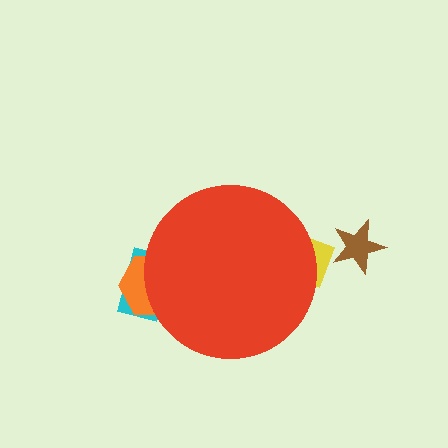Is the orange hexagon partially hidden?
Yes, the orange hexagon is partially hidden behind the red circle.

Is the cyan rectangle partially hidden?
Yes, the cyan rectangle is partially hidden behind the red circle.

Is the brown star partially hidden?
No, the brown star is fully visible.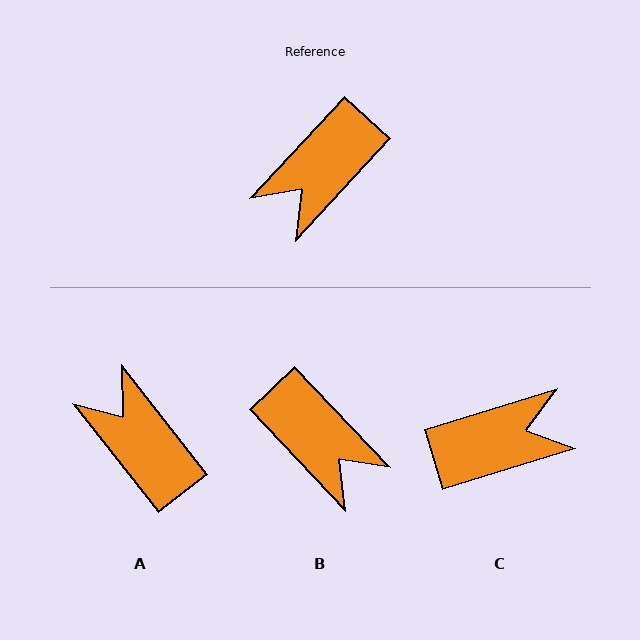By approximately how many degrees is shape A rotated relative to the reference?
Approximately 99 degrees clockwise.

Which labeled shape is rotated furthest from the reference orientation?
C, about 150 degrees away.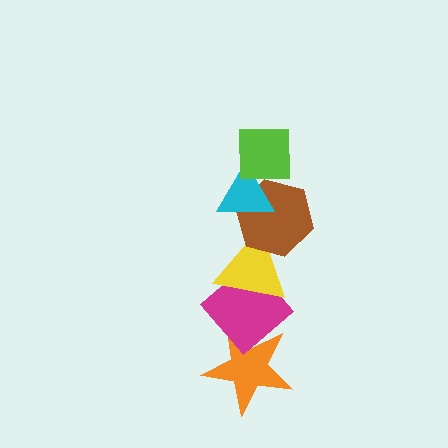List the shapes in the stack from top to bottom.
From top to bottom: the lime square, the cyan triangle, the brown hexagon, the yellow triangle, the magenta diamond, the orange star.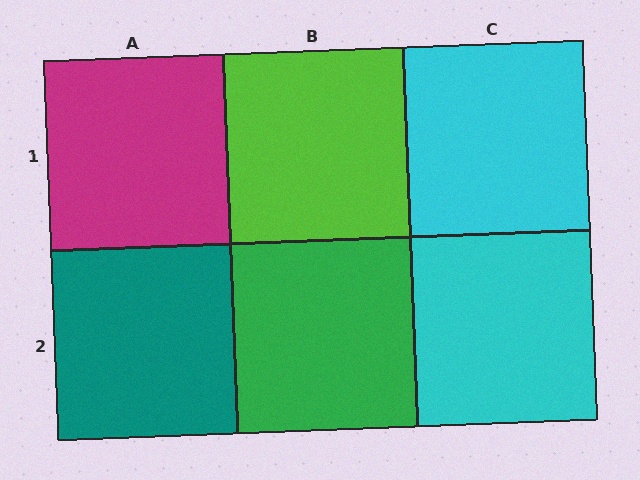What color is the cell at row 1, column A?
Magenta.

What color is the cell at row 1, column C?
Cyan.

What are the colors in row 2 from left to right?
Teal, green, cyan.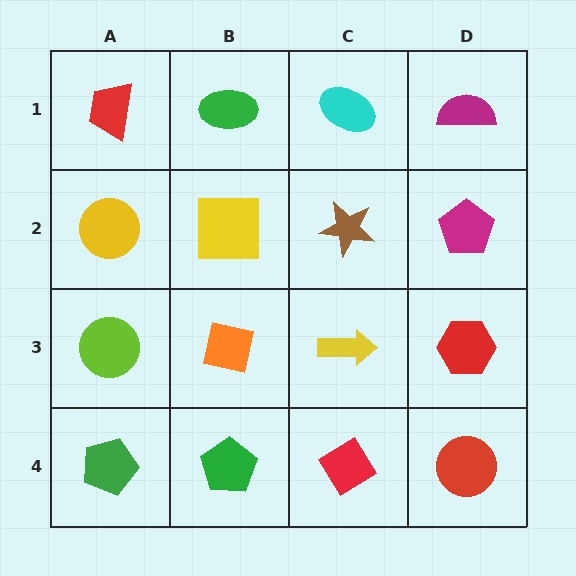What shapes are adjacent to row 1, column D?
A magenta pentagon (row 2, column D), a cyan ellipse (row 1, column C).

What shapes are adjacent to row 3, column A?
A yellow circle (row 2, column A), a green pentagon (row 4, column A), an orange square (row 3, column B).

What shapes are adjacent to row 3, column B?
A yellow square (row 2, column B), a green pentagon (row 4, column B), a lime circle (row 3, column A), a yellow arrow (row 3, column C).